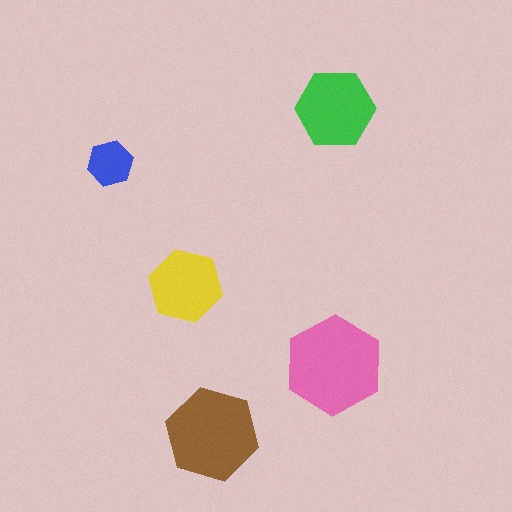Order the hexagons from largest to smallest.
the pink one, the brown one, the green one, the yellow one, the blue one.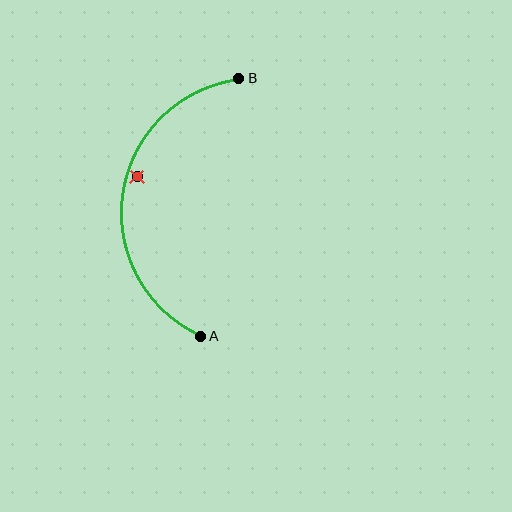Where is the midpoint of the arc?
The arc midpoint is the point on the curve farthest from the straight line joining A and B. It sits to the left of that line.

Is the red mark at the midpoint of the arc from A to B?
No — the red mark does not lie on the arc at all. It sits slightly inside the curve.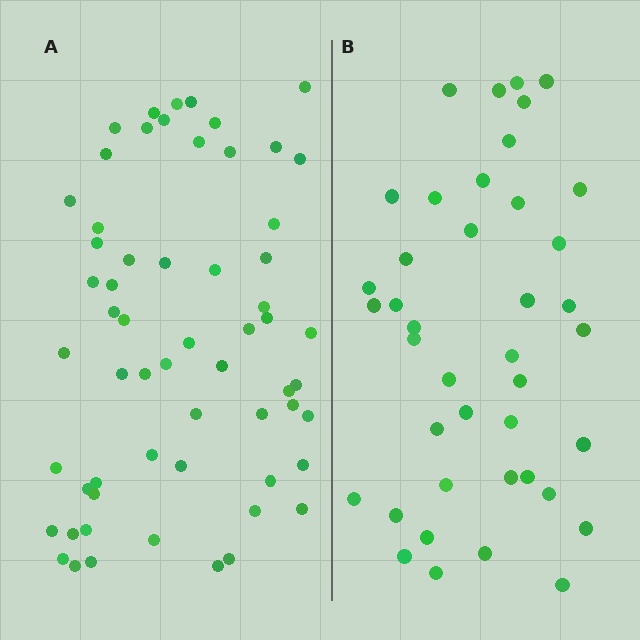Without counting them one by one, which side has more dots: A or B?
Region A (the left region) has more dots.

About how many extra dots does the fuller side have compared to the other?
Region A has approximately 20 more dots than region B.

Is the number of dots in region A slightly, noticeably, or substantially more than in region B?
Region A has substantially more. The ratio is roughly 1.5 to 1.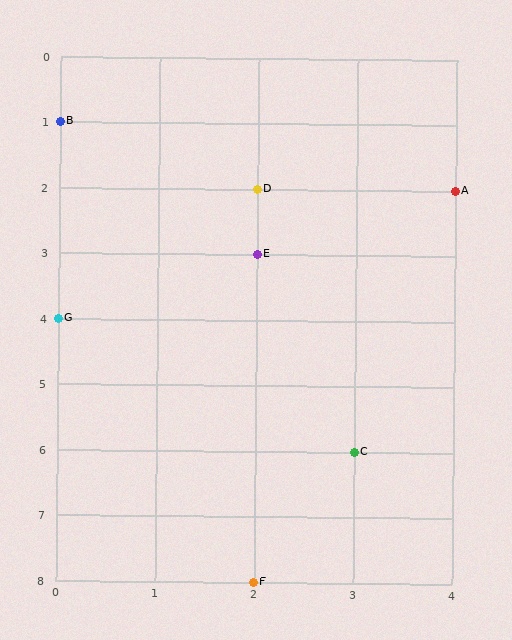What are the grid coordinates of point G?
Point G is at grid coordinates (0, 4).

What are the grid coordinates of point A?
Point A is at grid coordinates (4, 2).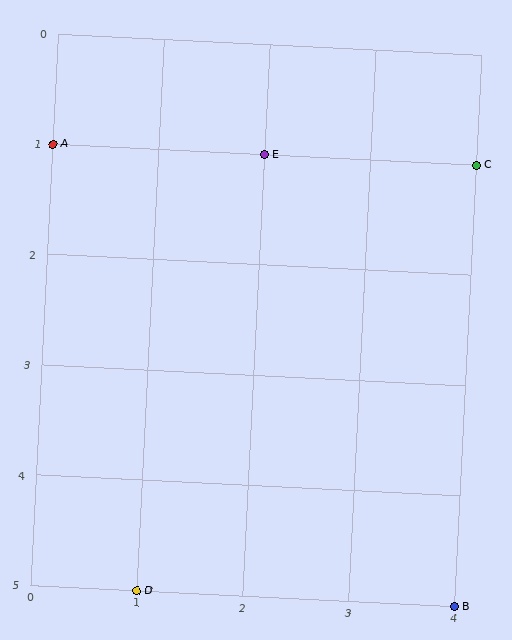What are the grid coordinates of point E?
Point E is at grid coordinates (2, 1).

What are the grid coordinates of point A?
Point A is at grid coordinates (0, 1).